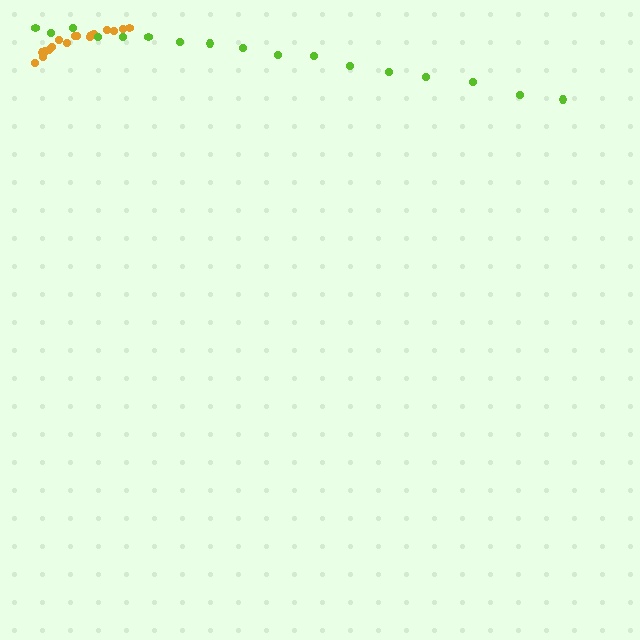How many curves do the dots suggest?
There are 2 distinct paths.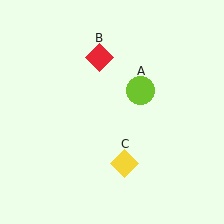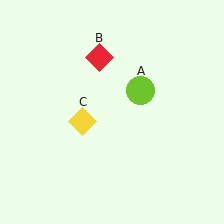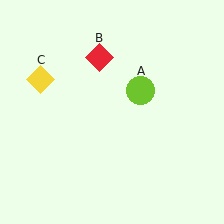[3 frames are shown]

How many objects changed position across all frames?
1 object changed position: yellow diamond (object C).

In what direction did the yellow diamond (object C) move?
The yellow diamond (object C) moved up and to the left.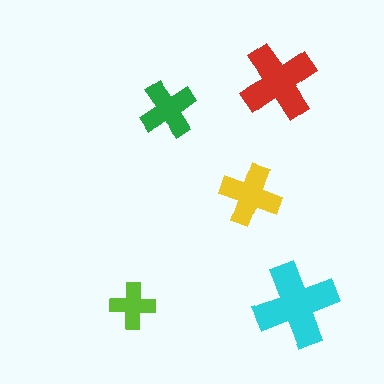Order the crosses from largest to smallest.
the cyan one, the red one, the yellow one, the green one, the lime one.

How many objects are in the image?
There are 5 objects in the image.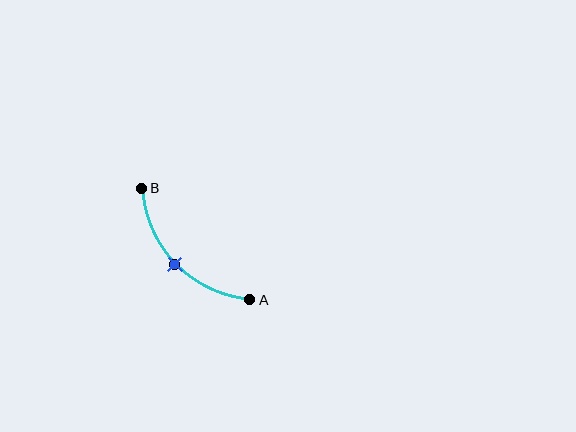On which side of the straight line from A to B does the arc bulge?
The arc bulges below and to the left of the straight line connecting A and B.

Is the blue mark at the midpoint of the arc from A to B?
Yes. The blue mark lies on the arc at equal arc-length from both A and B — it is the arc midpoint.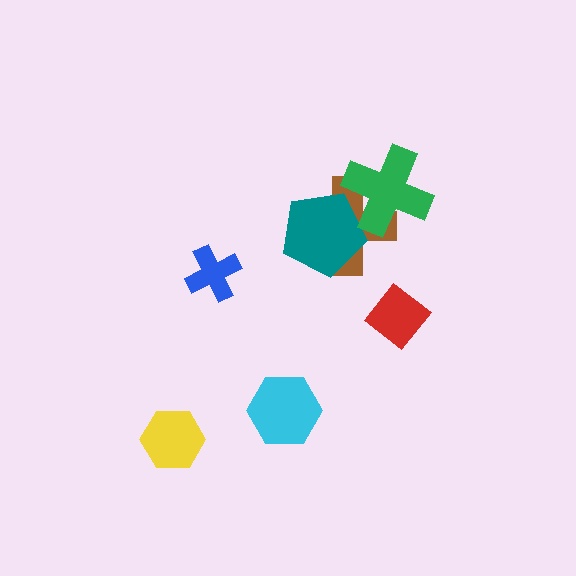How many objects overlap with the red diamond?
0 objects overlap with the red diamond.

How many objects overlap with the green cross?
2 objects overlap with the green cross.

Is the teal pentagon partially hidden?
Yes, it is partially covered by another shape.